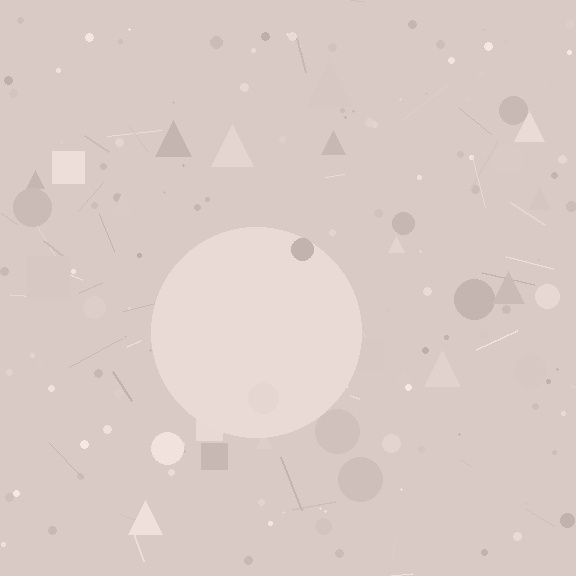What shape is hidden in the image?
A circle is hidden in the image.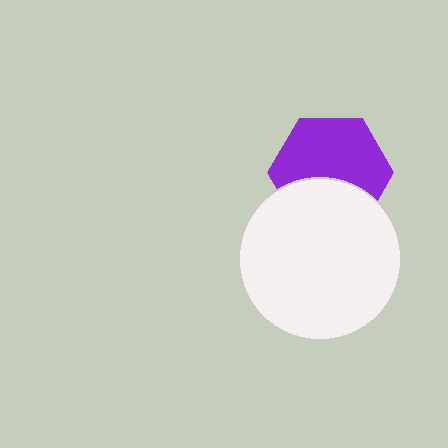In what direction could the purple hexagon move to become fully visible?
The purple hexagon could move up. That would shift it out from behind the white circle entirely.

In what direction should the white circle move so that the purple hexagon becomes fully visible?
The white circle should move down. That is the shortest direction to clear the overlap and leave the purple hexagon fully visible.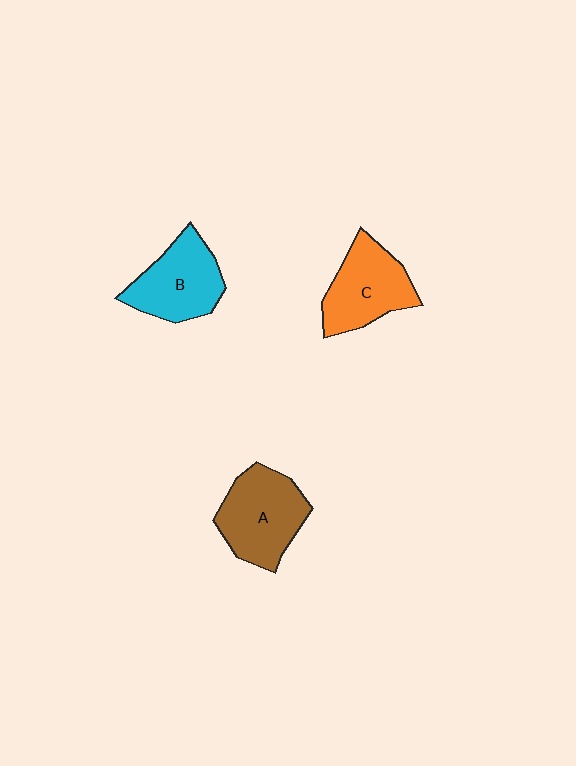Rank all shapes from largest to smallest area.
From largest to smallest: A (brown), C (orange), B (cyan).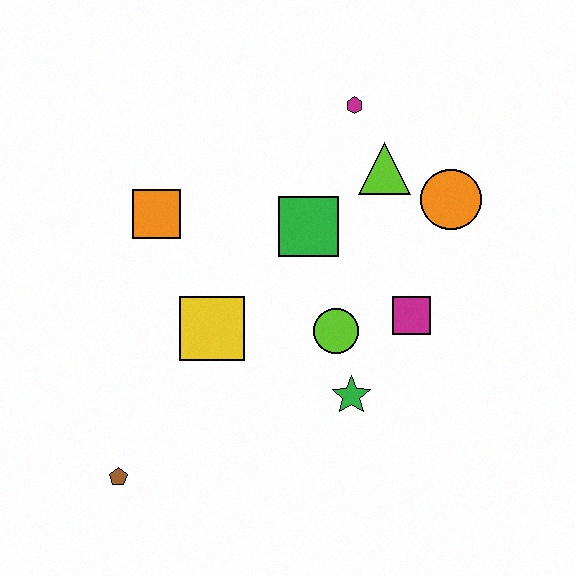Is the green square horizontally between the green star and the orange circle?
No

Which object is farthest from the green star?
The magenta hexagon is farthest from the green star.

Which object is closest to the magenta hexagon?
The lime triangle is closest to the magenta hexagon.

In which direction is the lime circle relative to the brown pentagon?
The lime circle is to the right of the brown pentagon.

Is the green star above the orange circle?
No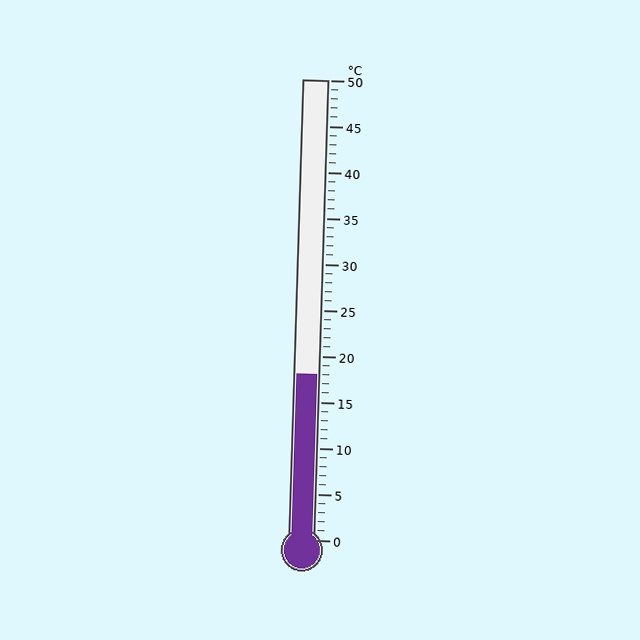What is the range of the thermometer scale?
The thermometer scale ranges from 0°C to 50°C.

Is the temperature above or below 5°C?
The temperature is above 5°C.